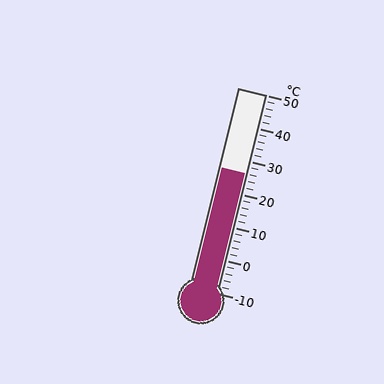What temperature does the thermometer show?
The thermometer shows approximately 26°C.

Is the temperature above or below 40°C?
The temperature is below 40°C.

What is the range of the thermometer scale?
The thermometer scale ranges from -10°C to 50°C.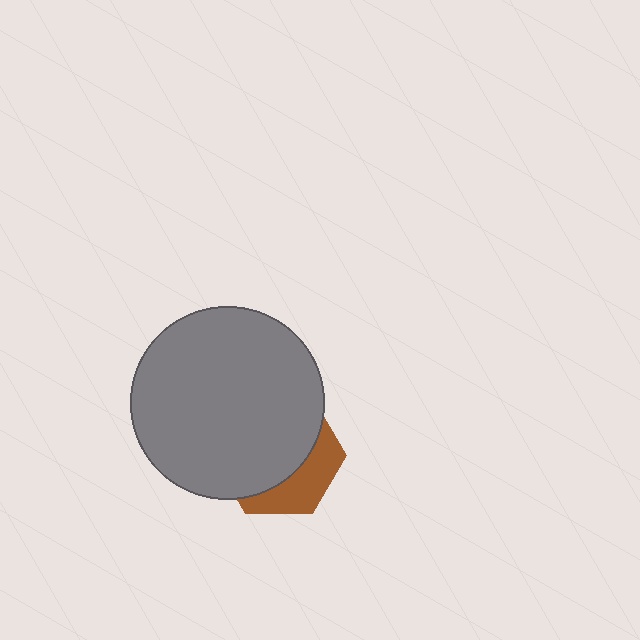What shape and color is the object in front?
The object in front is a gray circle.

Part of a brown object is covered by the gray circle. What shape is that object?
It is a hexagon.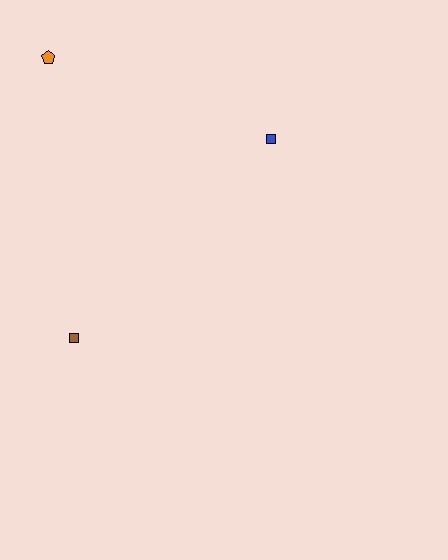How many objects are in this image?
There are 3 objects.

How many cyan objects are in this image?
There are no cyan objects.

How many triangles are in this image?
There are no triangles.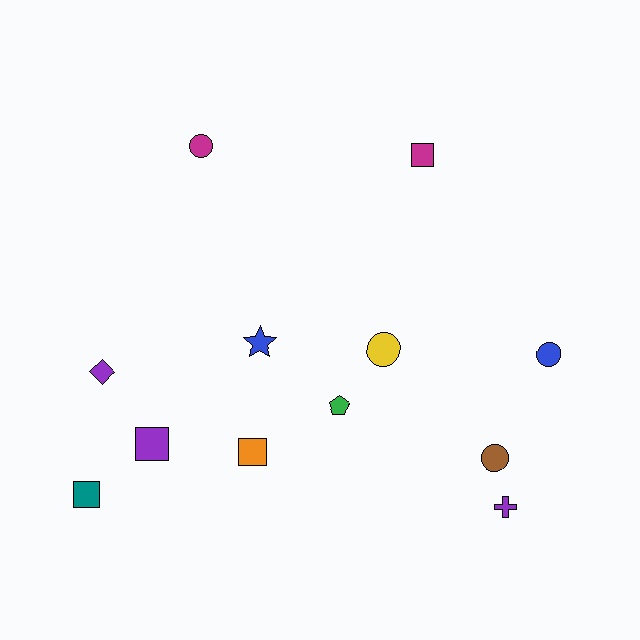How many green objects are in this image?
There is 1 green object.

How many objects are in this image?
There are 12 objects.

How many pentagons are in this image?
There is 1 pentagon.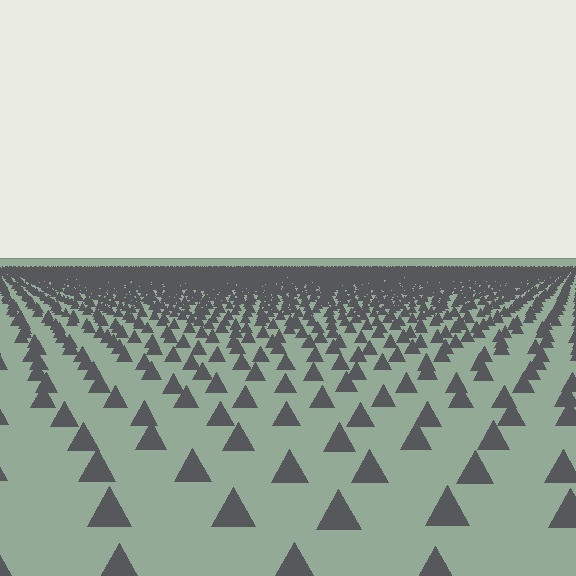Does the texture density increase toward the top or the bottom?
Density increases toward the top.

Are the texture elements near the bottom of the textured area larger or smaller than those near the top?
Larger. Near the bottom, elements are closer to the viewer and appear at a bigger on-screen size.